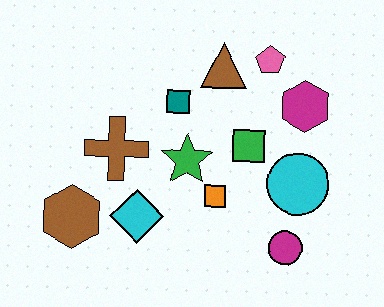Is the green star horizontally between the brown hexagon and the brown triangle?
Yes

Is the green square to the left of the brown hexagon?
No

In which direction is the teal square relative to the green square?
The teal square is to the left of the green square.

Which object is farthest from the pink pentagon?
The brown hexagon is farthest from the pink pentagon.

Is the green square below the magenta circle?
No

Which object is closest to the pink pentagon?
The brown triangle is closest to the pink pentagon.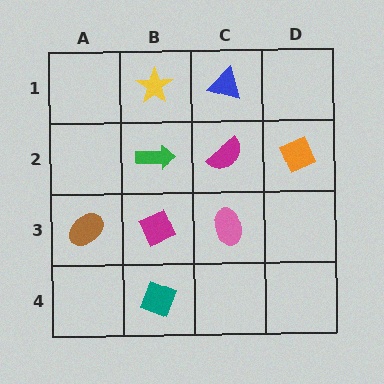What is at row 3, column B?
A magenta diamond.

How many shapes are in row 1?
2 shapes.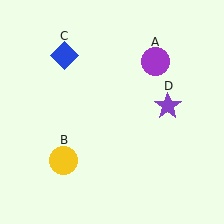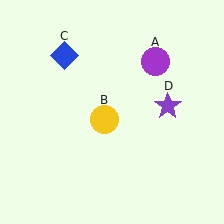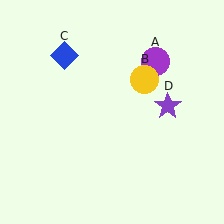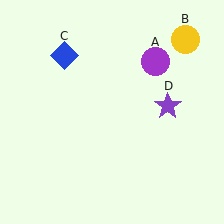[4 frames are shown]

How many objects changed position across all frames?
1 object changed position: yellow circle (object B).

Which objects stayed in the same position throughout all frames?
Purple circle (object A) and blue diamond (object C) and purple star (object D) remained stationary.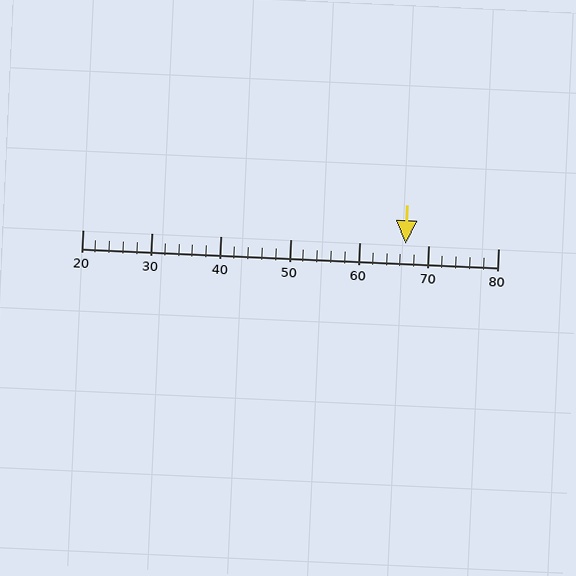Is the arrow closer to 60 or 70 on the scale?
The arrow is closer to 70.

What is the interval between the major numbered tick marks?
The major tick marks are spaced 10 units apart.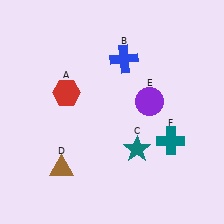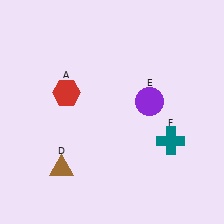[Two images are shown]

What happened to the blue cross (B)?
The blue cross (B) was removed in Image 2. It was in the top-right area of Image 1.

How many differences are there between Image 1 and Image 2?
There are 2 differences between the two images.